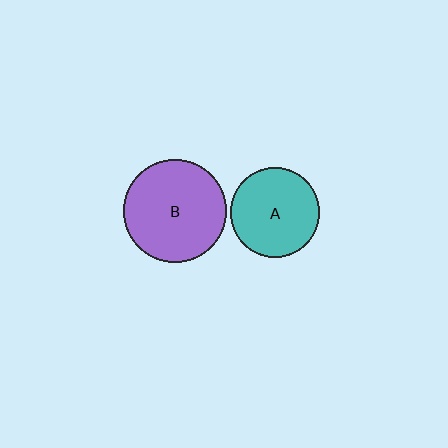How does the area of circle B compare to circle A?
Approximately 1.3 times.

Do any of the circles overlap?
No, none of the circles overlap.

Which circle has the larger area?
Circle B (purple).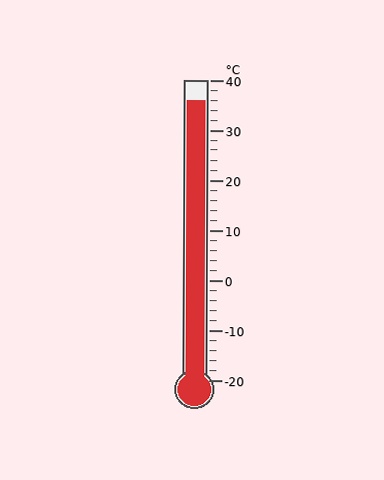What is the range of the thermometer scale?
The thermometer scale ranges from -20°C to 40°C.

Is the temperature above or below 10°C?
The temperature is above 10°C.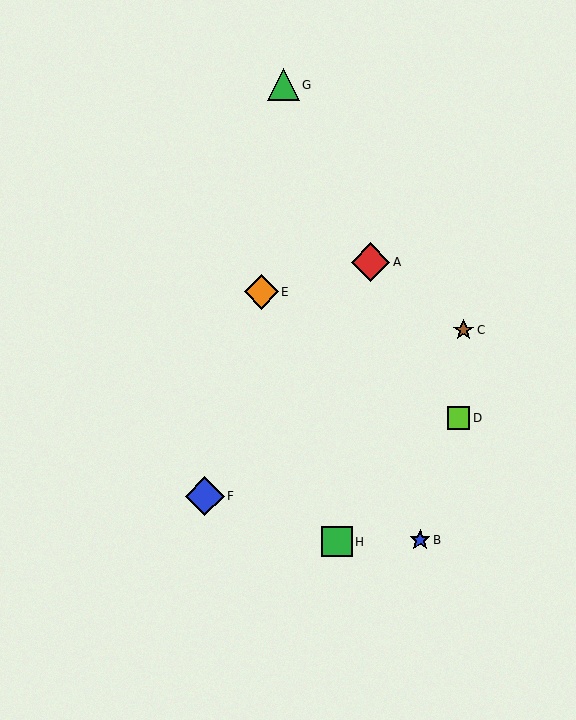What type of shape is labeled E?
Shape E is an orange diamond.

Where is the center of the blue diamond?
The center of the blue diamond is at (205, 496).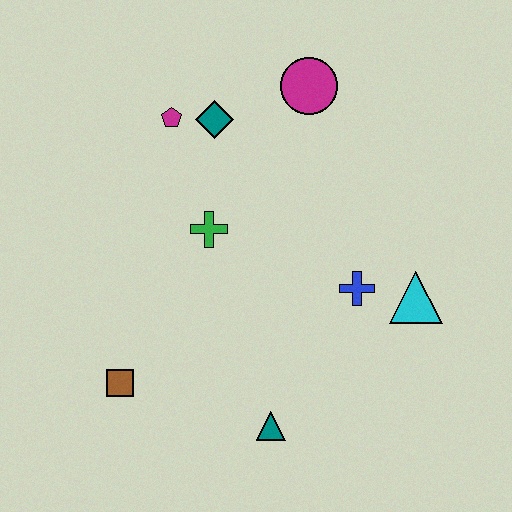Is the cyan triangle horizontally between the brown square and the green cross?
No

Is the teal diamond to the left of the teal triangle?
Yes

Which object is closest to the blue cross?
The cyan triangle is closest to the blue cross.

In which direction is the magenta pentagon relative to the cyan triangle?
The magenta pentagon is to the left of the cyan triangle.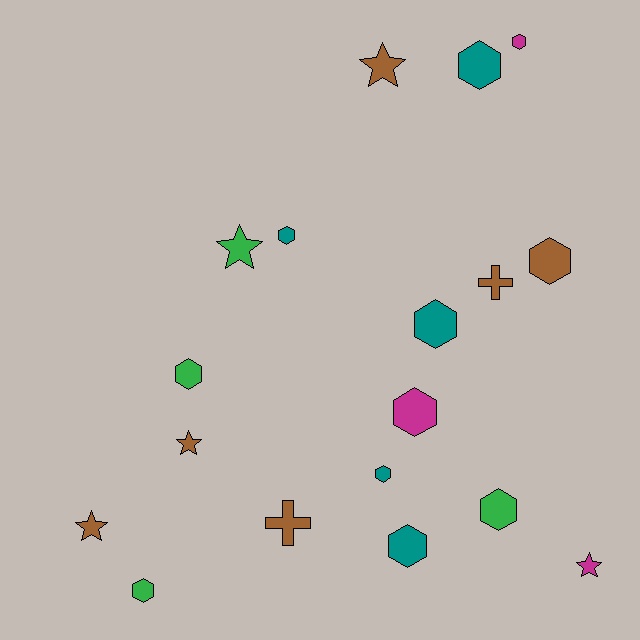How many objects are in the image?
There are 18 objects.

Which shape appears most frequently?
Hexagon, with 11 objects.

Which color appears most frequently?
Brown, with 6 objects.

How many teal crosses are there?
There are no teal crosses.